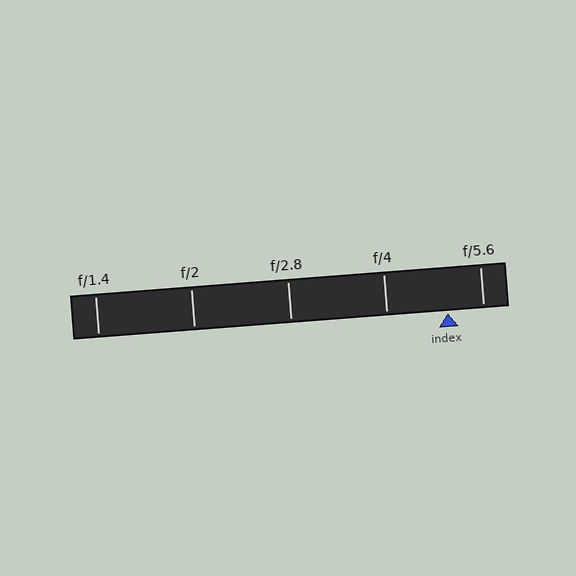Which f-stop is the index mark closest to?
The index mark is closest to f/5.6.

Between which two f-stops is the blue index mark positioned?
The index mark is between f/4 and f/5.6.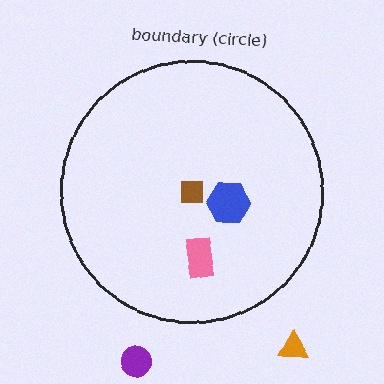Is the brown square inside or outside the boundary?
Inside.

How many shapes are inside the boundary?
3 inside, 2 outside.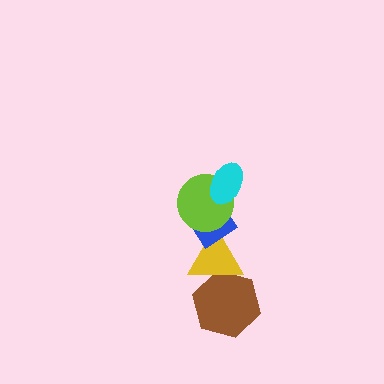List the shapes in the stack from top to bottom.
From top to bottom: the cyan ellipse, the lime circle, the blue diamond, the yellow triangle, the brown hexagon.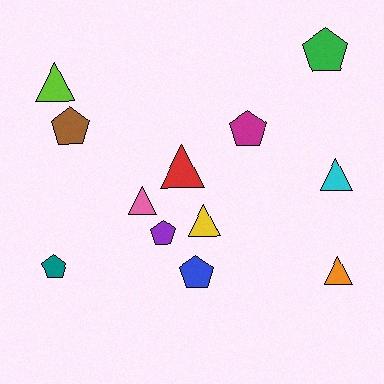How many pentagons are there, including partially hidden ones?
There are 6 pentagons.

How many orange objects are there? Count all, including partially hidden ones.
There is 1 orange object.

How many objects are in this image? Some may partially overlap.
There are 12 objects.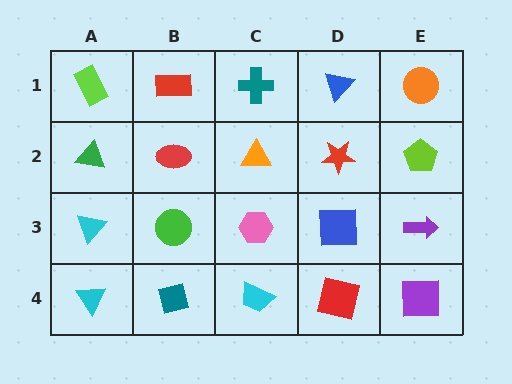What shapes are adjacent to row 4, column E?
A purple arrow (row 3, column E), a red square (row 4, column D).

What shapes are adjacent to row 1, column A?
A green triangle (row 2, column A), a red rectangle (row 1, column B).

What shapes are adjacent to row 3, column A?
A green triangle (row 2, column A), a cyan triangle (row 4, column A), a green circle (row 3, column B).